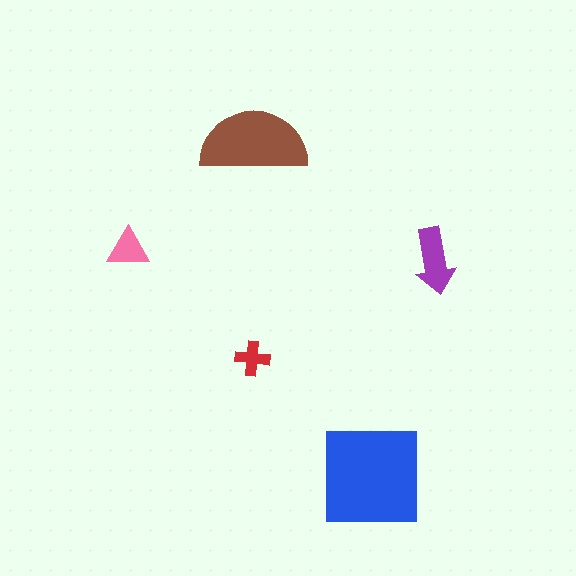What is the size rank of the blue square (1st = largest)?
1st.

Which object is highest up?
The brown semicircle is topmost.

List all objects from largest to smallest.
The blue square, the brown semicircle, the purple arrow, the pink triangle, the red cross.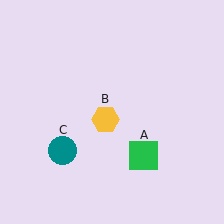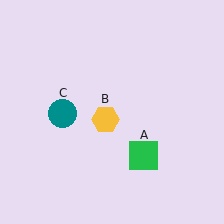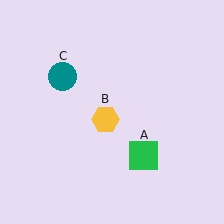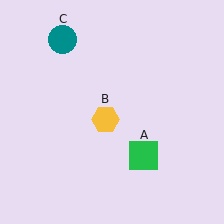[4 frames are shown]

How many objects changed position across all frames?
1 object changed position: teal circle (object C).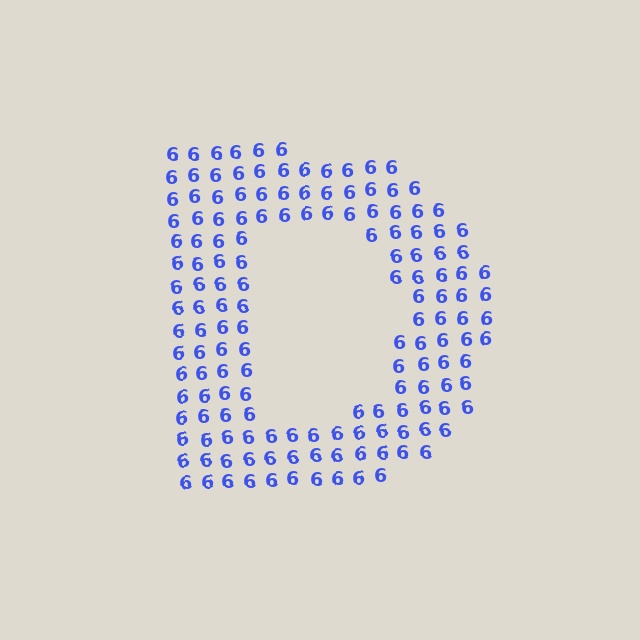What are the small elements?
The small elements are digit 6's.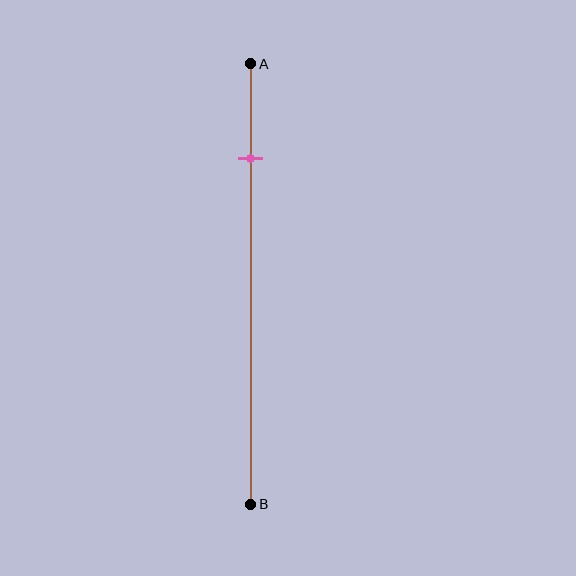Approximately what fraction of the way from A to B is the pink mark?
The pink mark is approximately 20% of the way from A to B.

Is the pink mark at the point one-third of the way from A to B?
No, the mark is at about 20% from A, not at the 33% one-third point.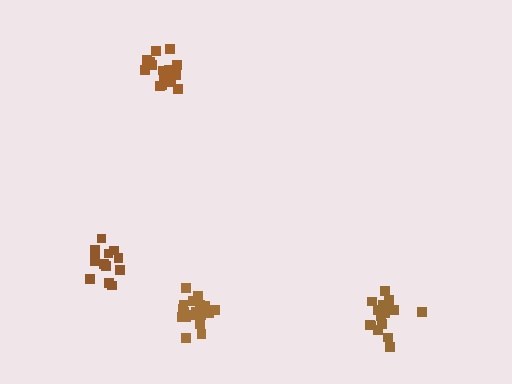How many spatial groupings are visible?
There are 4 spatial groupings.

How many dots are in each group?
Group 1: 14 dots, Group 2: 16 dots, Group 3: 19 dots, Group 4: 18 dots (67 total).